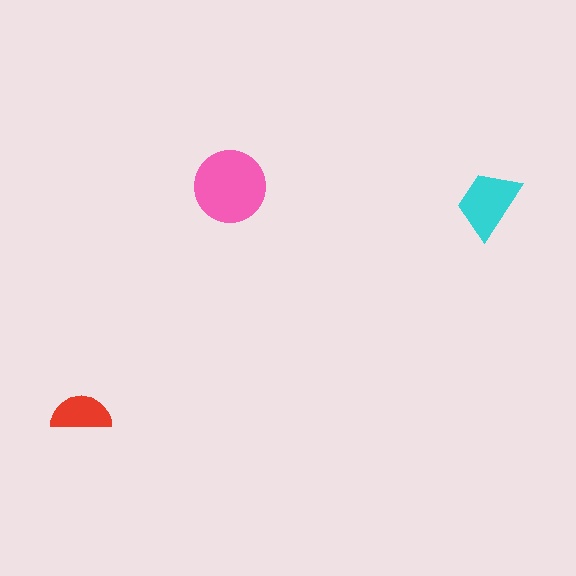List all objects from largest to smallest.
The pink circle, the cyan trapezoid, the red semicircle.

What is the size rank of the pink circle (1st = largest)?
1st.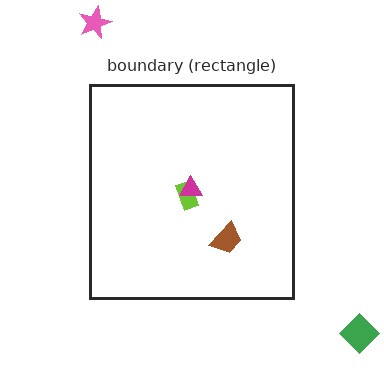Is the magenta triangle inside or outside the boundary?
Inside.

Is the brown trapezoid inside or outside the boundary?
Inside.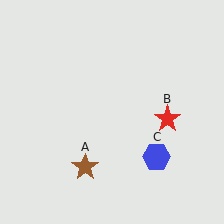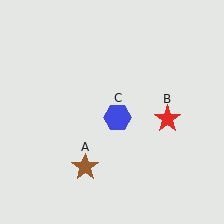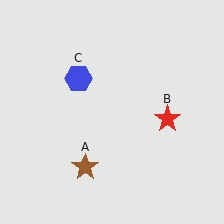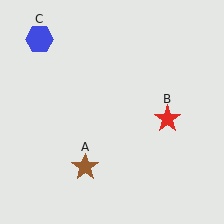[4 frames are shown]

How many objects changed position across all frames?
1 object changed position: blue hexagon (object C).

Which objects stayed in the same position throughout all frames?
Brown star (object A) and red star (object B) remained stationary.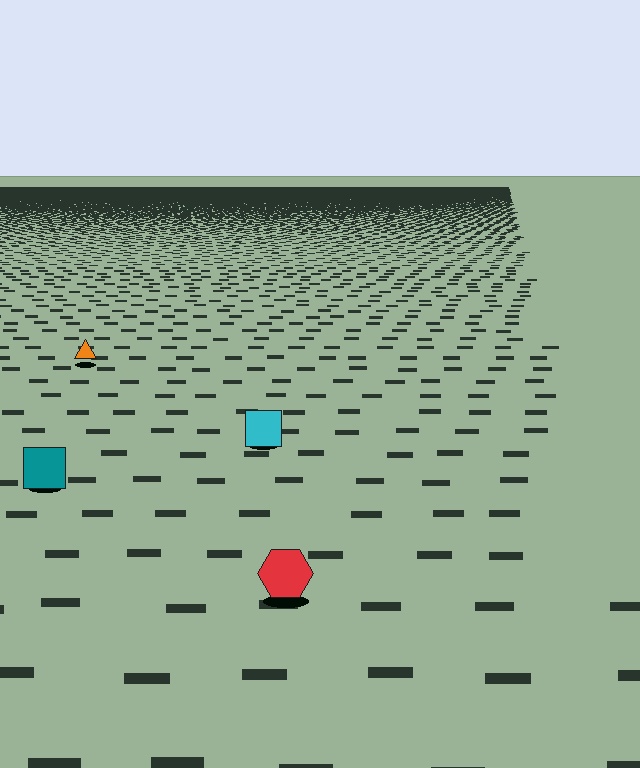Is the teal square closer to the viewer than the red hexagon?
No. The red hexagon is closer — you can tell from the texture gradient: the ground texture is coarser near it.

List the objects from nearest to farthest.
From nearest to farthest: the red hexagon, the teal square, the cyan square, the orange triangle.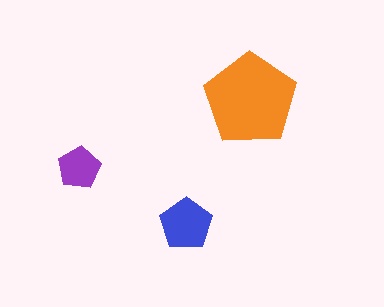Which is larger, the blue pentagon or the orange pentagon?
The orange one.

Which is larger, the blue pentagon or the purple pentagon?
The blue one.